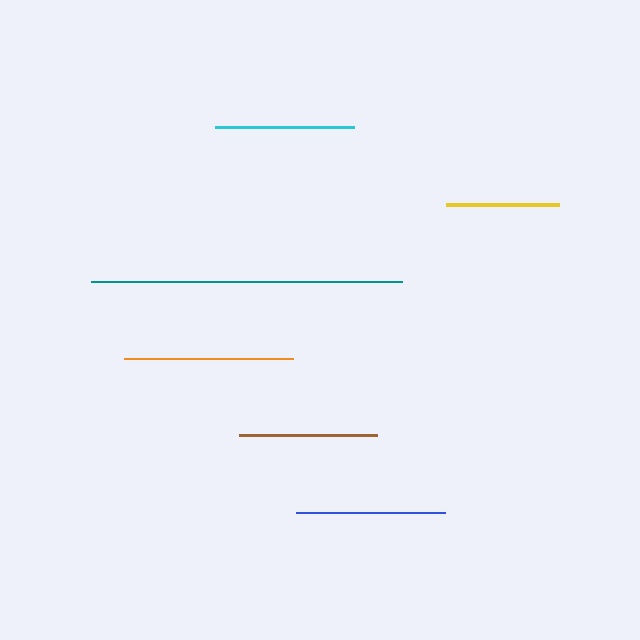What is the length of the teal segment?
The teal segment is approximately 311 pixels long.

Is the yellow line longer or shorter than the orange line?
The orange line is longer than the yellow line.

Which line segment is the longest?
The teal line is the longest at approximately 311 pixels.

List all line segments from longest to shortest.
From longest to shortest: teal, orange, blue, cyan, brown, yellow.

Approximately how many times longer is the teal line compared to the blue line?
The teal line is approximately 2.1 times the length of the blue line.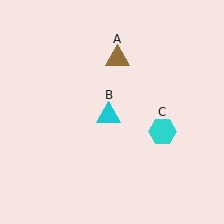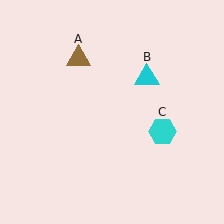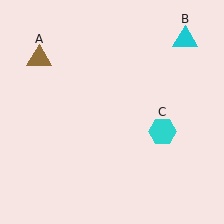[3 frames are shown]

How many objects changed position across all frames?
2 objects changed position: brown triangle (object A), cyan triangle (object B).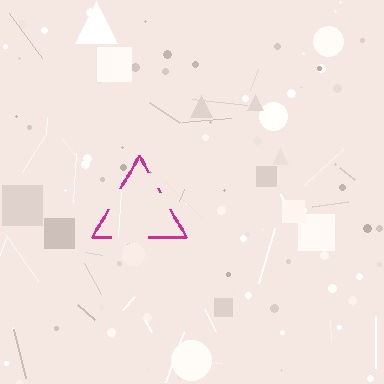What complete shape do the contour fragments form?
The contour fragments form a triangle.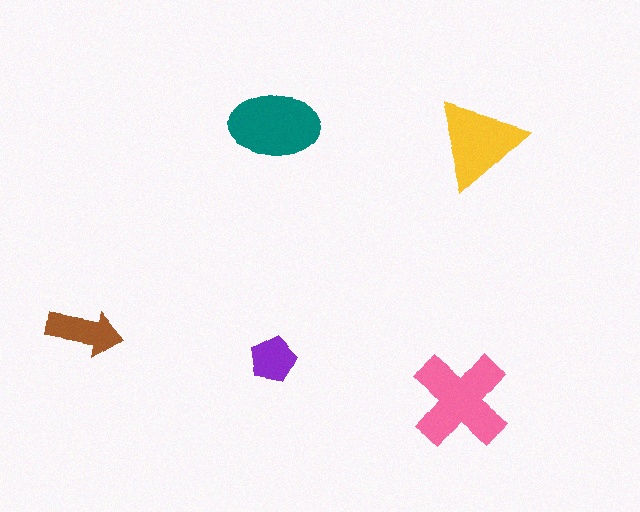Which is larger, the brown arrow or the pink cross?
The pink cross.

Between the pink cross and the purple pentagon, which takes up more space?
The pink cross.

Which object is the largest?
The pink cross.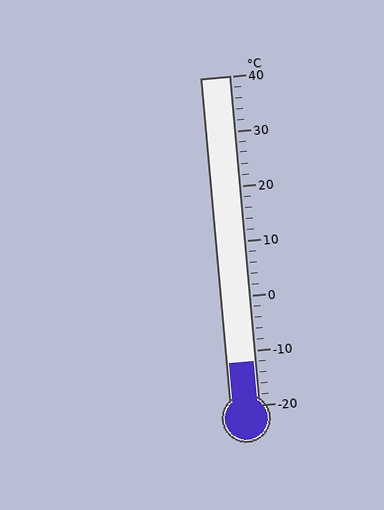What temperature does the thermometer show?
The thermometer shows approximately -12°C.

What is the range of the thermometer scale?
The thermometer scale ranges from -20°C to 40°C.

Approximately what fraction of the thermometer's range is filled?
The thermometer is filled to approximately 15% of its range.